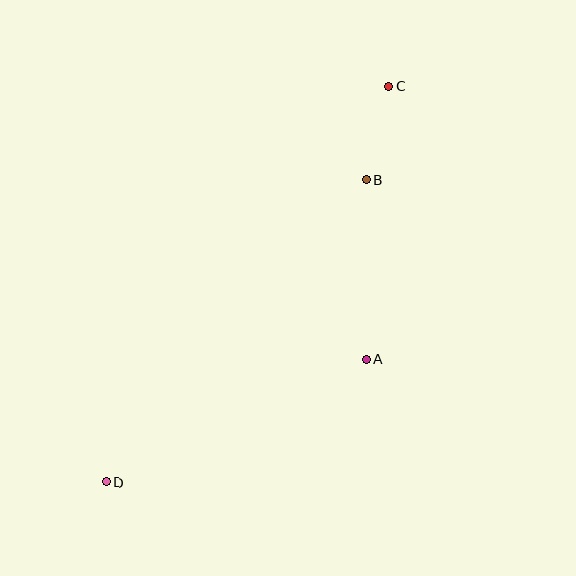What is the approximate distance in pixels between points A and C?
The distance between A and C is approximately 274 pixels.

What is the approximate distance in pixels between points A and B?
The distance between A and B is approximately 180 pixels.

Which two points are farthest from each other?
Points C and D are farthest from each other.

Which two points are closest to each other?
Points B and C are closest to each other.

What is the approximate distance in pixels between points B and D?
The distance between B and D is approximately 399 pixels.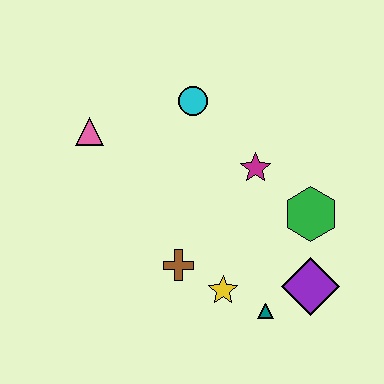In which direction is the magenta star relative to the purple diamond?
The magenta star is above the purple diamond.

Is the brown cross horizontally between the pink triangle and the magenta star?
Yes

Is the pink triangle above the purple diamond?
Yes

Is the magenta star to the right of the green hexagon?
No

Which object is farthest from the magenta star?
The pink triangle is farthest from the magenta star.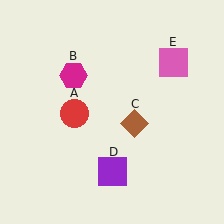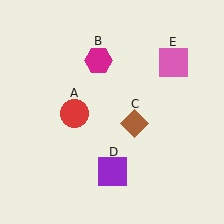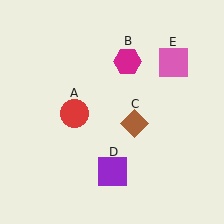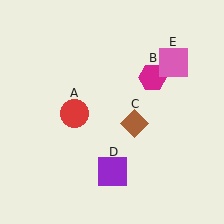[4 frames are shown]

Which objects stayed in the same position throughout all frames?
Red circle (object A) and brown diamond (object C) and purple square (object D) and pink square (object E) remained stationary.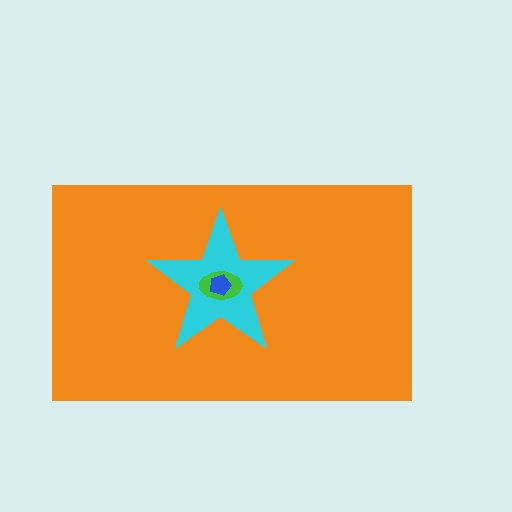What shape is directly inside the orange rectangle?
The cyan star.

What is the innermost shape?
The blue pentagon.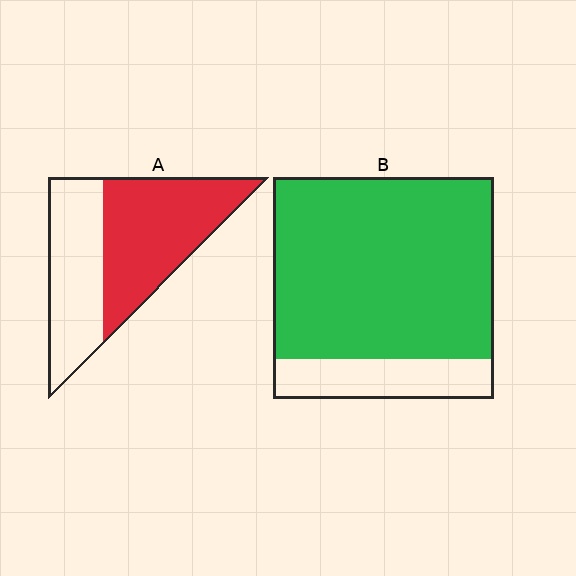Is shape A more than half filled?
Yes.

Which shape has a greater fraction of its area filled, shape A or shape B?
Shape B.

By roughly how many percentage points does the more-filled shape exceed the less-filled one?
By roughly 25 percentage points (B over A).